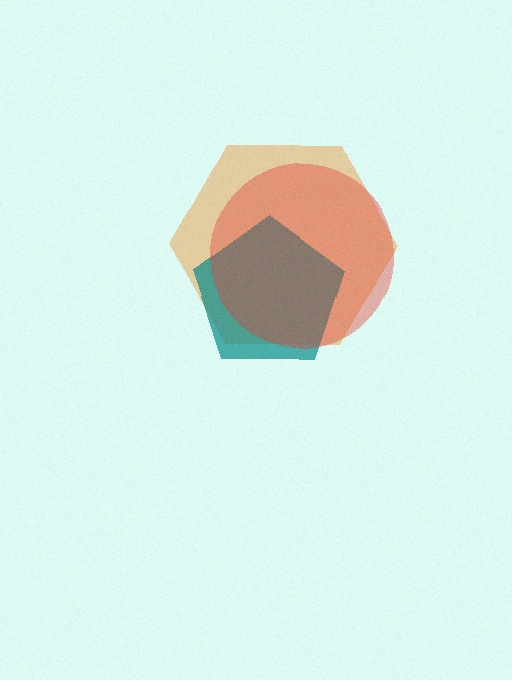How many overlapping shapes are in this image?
There are 3 overlapping shapes in the image.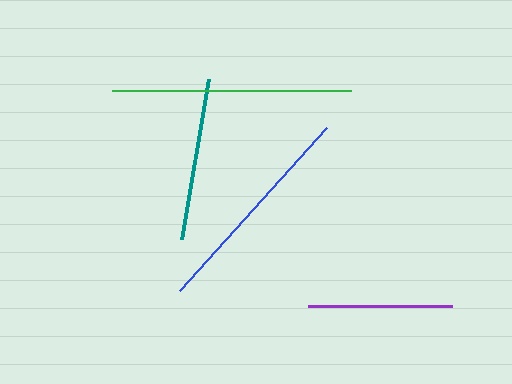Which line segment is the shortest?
The purple line is the shortest at approximately 144 pixels.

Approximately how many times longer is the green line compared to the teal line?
The green line is approximately 1.5 times the length of the teal line.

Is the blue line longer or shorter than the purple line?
The blue line is longer than the purple line.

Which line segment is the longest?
The green line is the longest at approximately 239 pixels.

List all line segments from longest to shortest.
From longest to shortest: green, blue, teal, purple.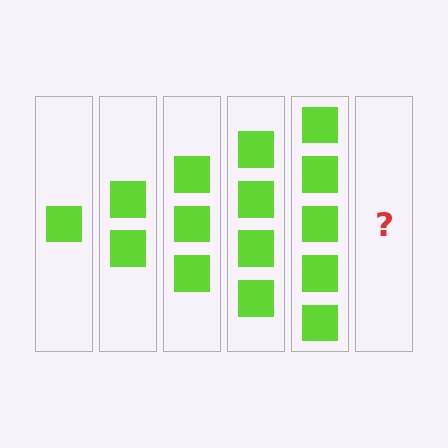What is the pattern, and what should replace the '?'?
The pattern is that each step adds one more square. The '?' should be 6 squares.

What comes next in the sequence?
The next element should be 6 squares.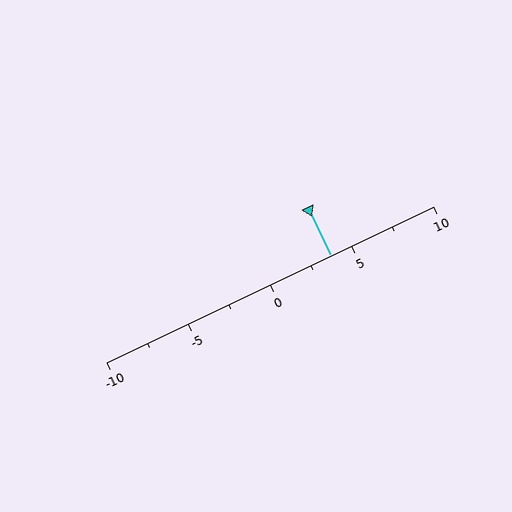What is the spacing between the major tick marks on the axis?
The major ticks are spaced 5 apart.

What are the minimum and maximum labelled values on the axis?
The axis runs from -10 to 10.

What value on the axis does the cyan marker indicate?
The marker indicates approximately 3.8.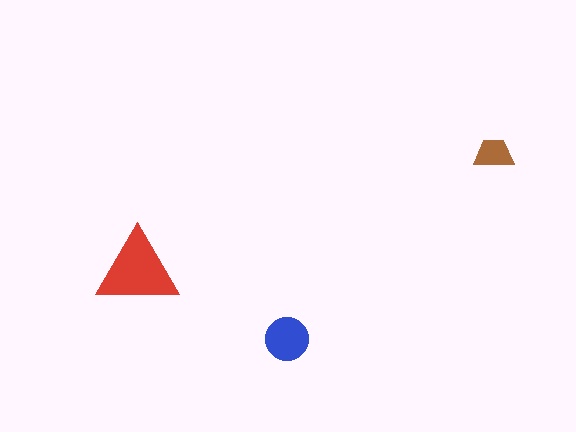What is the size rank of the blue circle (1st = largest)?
2nd.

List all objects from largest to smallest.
The red triangle, the blue circle, the brown trapezoid.